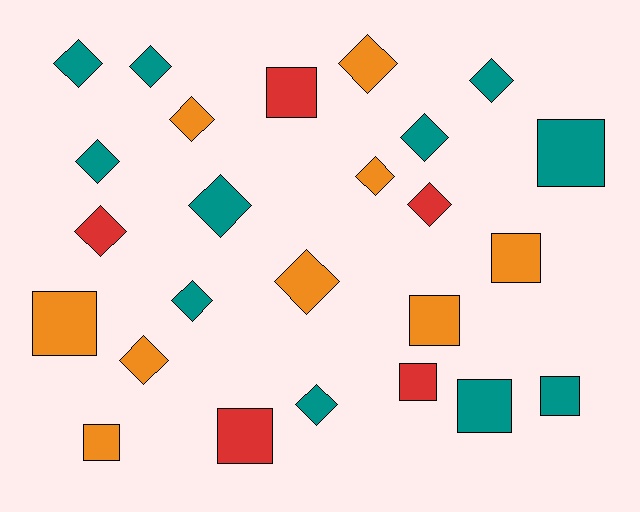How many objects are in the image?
There are 25 objects.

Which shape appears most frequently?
Diamond, with 15 objects.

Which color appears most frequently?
Teal, with 11 objects.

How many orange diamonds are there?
There are 5 orange diamonds.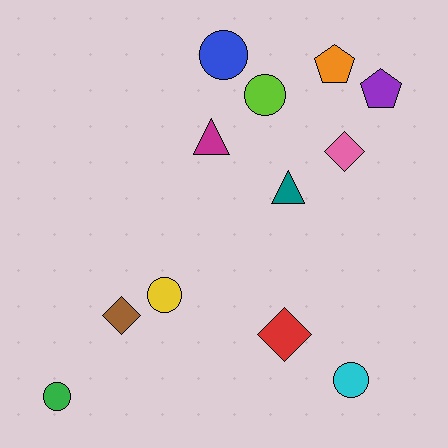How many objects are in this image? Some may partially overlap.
There are 12 objects.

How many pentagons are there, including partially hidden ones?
There are 2 pentagons.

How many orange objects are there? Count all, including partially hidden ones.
There is 1 orange object.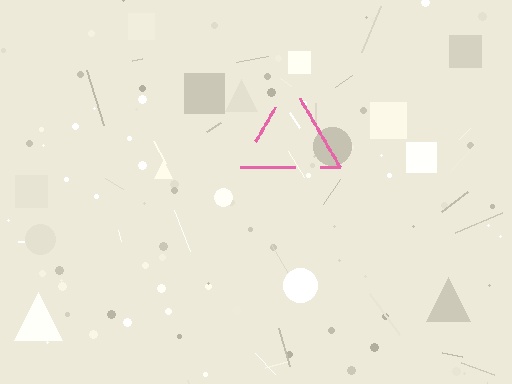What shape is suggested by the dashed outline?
The dashed outline suggests a triangle.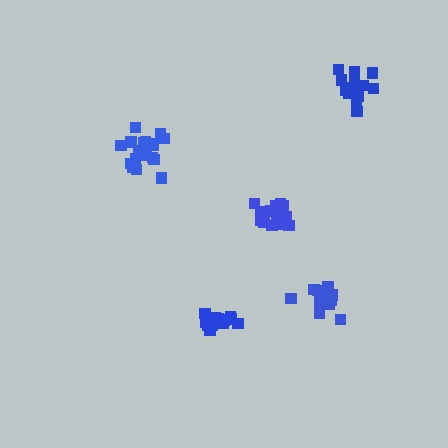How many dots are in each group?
Group 1: 18 dots, Group 2: 20 dots, Group 3: 16 dots, Group 4: 19 dots, Group 5: 17 dots (90 total).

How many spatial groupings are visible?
There are 5 spatial groupings.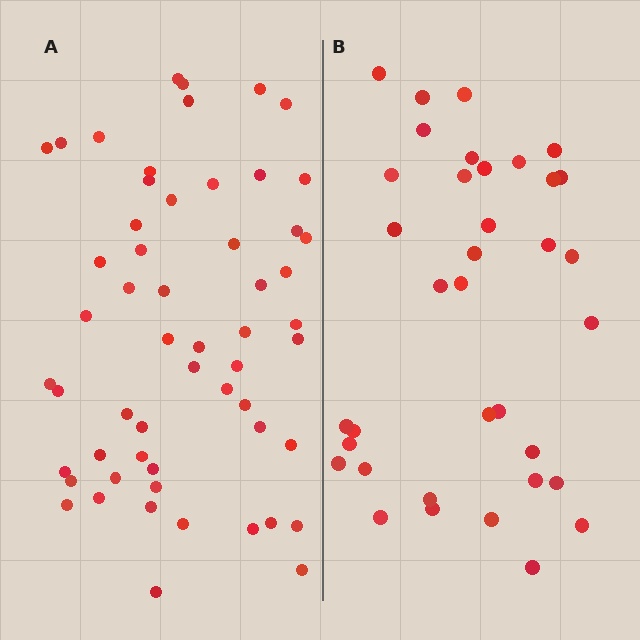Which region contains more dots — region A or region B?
Region A (the left region) has more dots.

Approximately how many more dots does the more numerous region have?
Region A has approximately 20 more dots than region B.